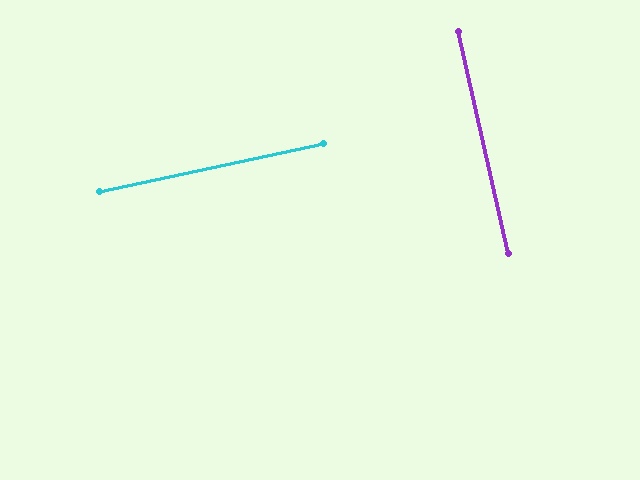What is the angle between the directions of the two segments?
Approximately 89 degrees.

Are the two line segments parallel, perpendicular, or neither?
Perpendicular — they meet at approximately 89°.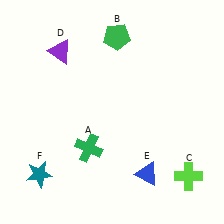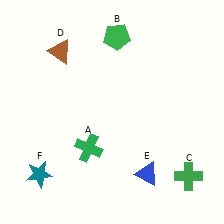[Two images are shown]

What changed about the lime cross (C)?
In Image 1, C is lime. In Image 2, it changed to green.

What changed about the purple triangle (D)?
In Image 1, D is purple. In Image 2, it changed to brown.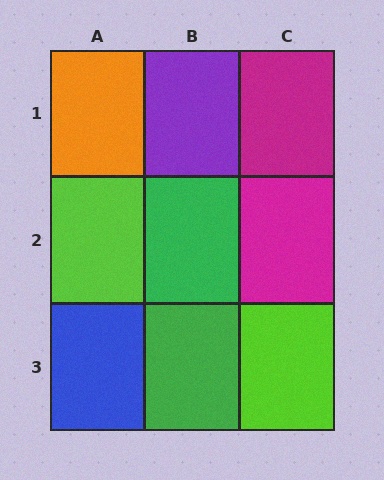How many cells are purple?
1 cell is purple.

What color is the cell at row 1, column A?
Orange.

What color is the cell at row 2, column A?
Lime.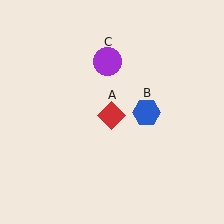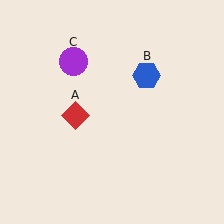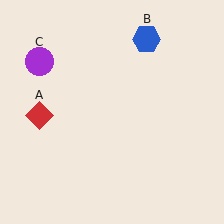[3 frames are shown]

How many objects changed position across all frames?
3 objects changed position: red diamond (object A), blue hexagon (object B), purple circle (object C).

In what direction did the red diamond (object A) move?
The red diamond (object A) moved left.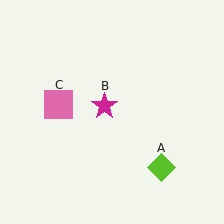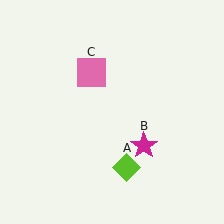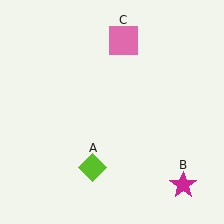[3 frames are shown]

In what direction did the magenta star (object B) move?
The magenta star (object B) moved down and to the right.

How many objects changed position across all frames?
3 objects changed position: lime diamond (object A), magenta star (object B), pink square (object C).